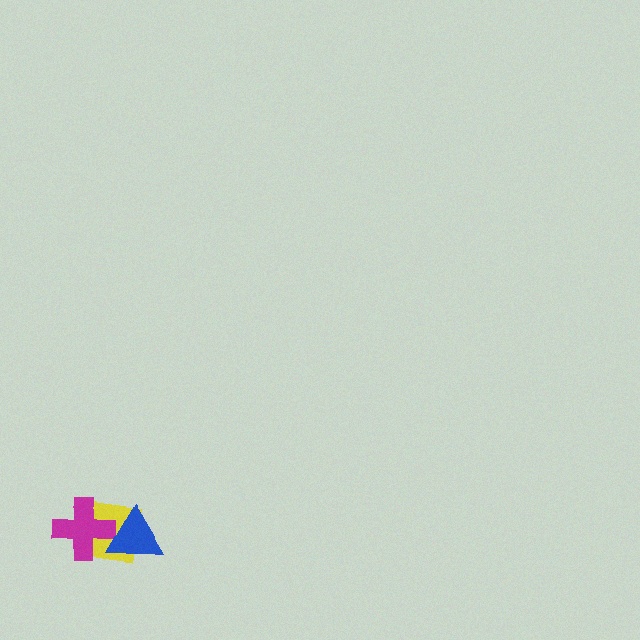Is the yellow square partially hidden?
Yes, it is partially covered by another shape.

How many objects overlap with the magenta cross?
2 objects overlap with the magenta cross.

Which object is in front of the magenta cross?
The blue triangle is in front of the magenta cross.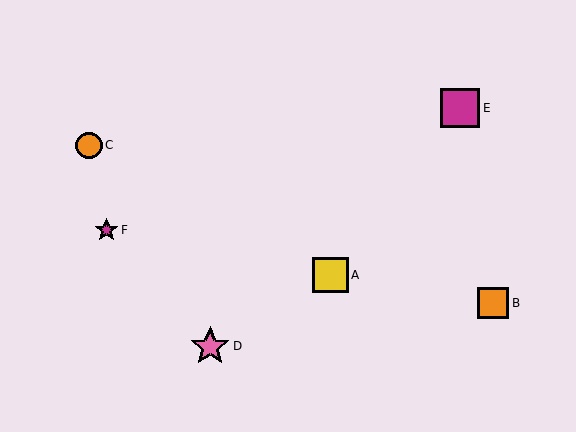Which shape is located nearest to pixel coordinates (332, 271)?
The yellow square (labeled A) at (330, 275) is nearest to that location.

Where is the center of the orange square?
The center of the orange square is at (493, 303).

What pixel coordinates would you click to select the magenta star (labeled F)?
Click at (106, 230) to select the magenta star F.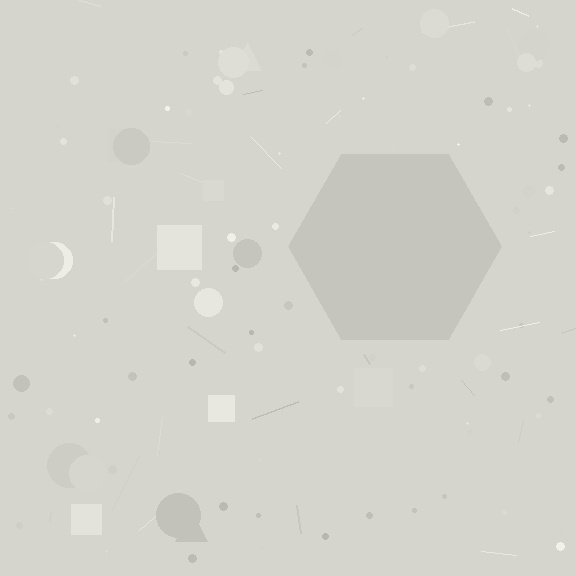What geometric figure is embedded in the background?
A hexagon is embedded in the background.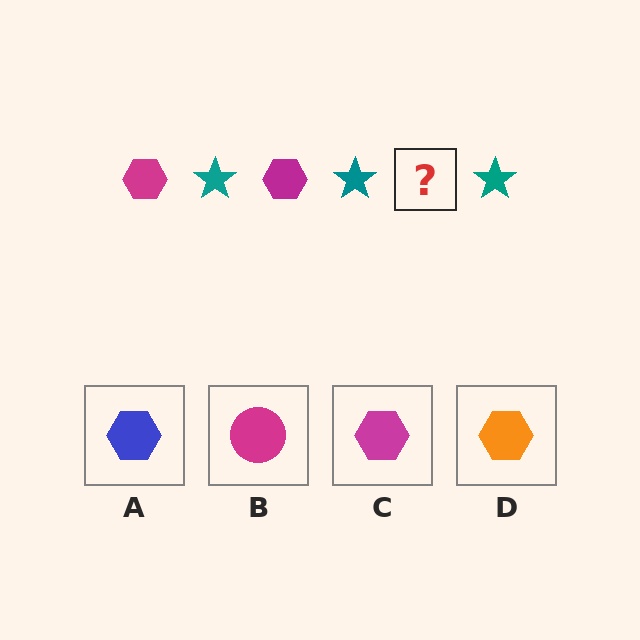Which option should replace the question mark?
Option C.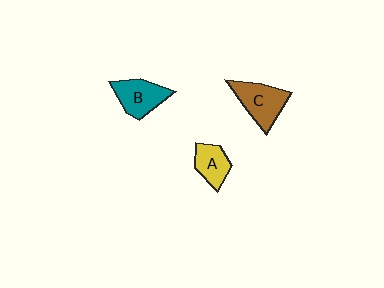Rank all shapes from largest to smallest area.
From largest to smallest: C (brown), B (teal), A (yellow).